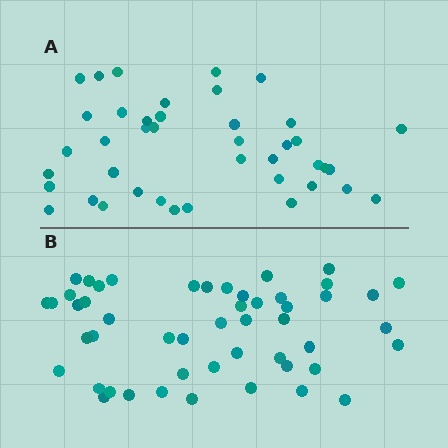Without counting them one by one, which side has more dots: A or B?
Region B (the bottom region) has more dots.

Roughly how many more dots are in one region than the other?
Region B has roughly 8 or so more dots than region A.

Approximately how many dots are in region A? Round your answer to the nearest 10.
About 40 dots. (The exact count is 41, which rounds to 40.)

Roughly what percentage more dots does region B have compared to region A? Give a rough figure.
About 20% more.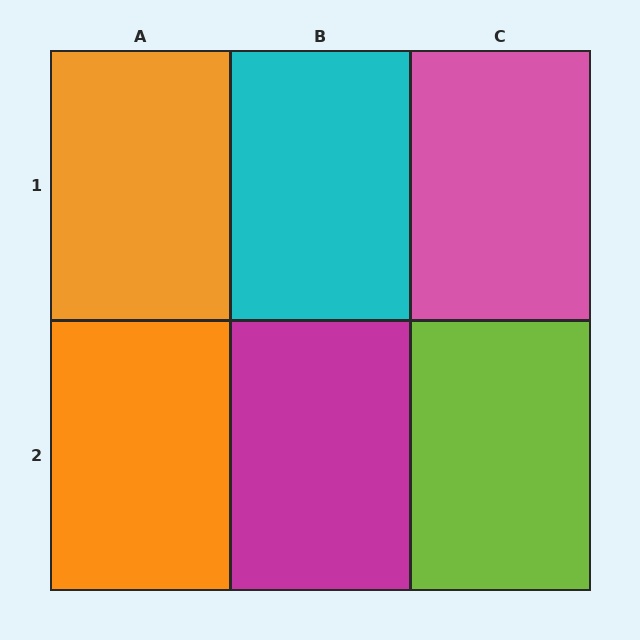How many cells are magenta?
1 cell is magenta.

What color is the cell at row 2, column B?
Magenta.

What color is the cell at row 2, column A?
Orange.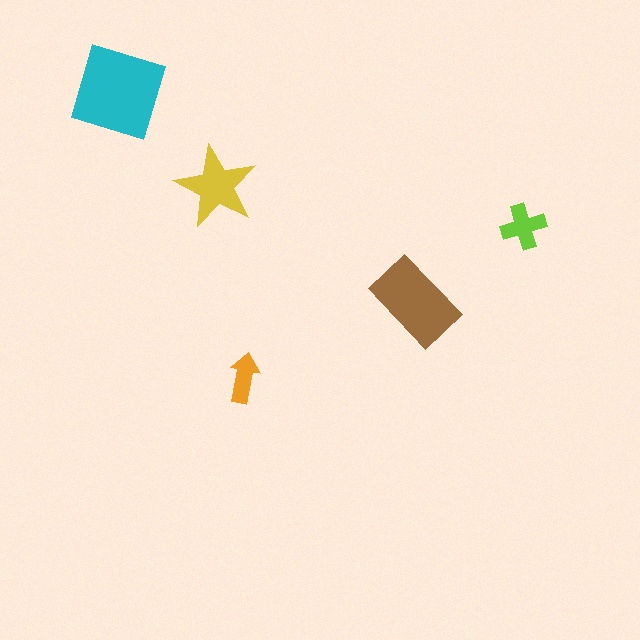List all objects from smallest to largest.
The orange arrow, the lime cross, the yellow star, the brown rectangle, the cyan diamond.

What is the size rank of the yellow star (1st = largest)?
3rd.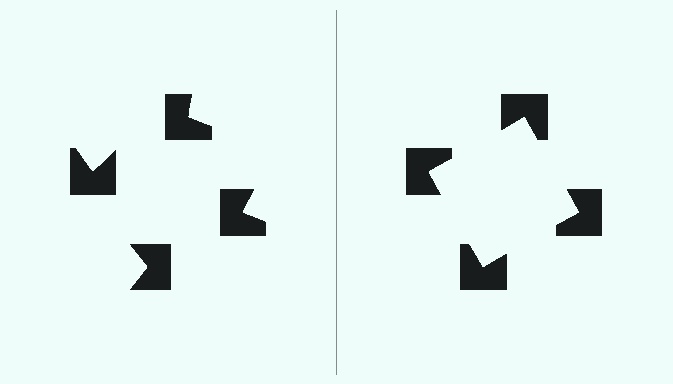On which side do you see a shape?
An illusory square appears on the right side. On the left side the wedge cuts are rotated, so no coherent shape forms.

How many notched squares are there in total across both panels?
8 — 4 on each side.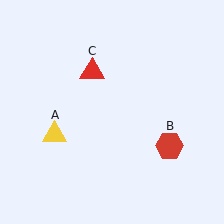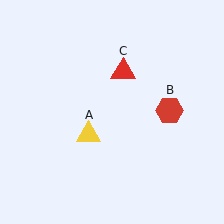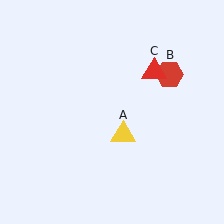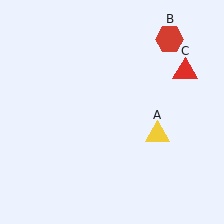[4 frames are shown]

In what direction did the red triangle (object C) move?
The red triangle (object C) moved right.